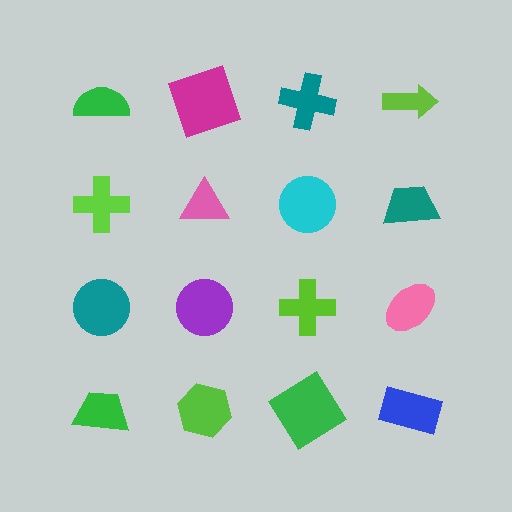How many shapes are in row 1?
4 shapes.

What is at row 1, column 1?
A green semicircle.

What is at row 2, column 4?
A teal trapezoid.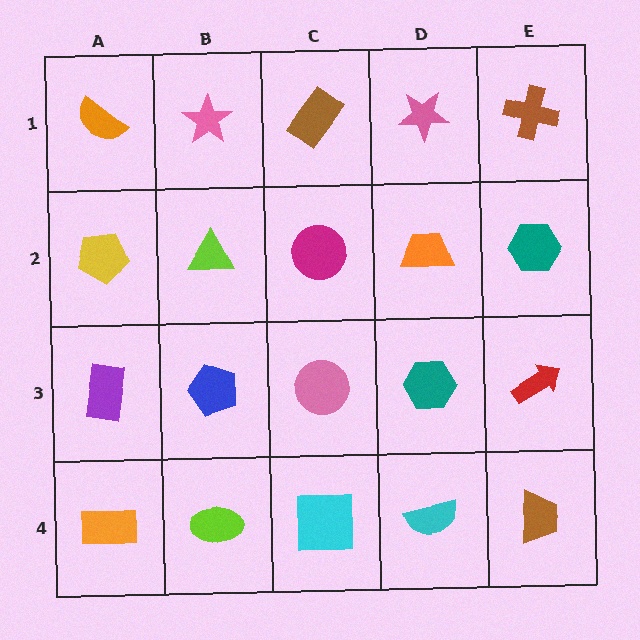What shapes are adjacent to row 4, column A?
A purple rectangle (row 3, column A), a lime ellipse (row 4, column B).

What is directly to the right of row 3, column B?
A pink circle.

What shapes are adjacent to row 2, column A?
An orange semicircle (row 1, column A), a purple rectangle (row 3, column A), a lime triangle (row 2, column B).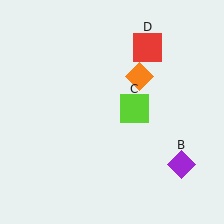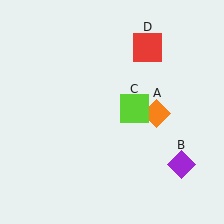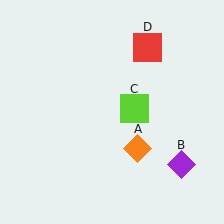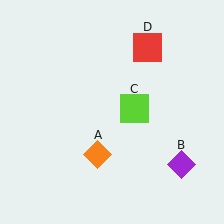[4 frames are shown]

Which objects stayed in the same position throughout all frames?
Purple diamond (object B) and lime square (object C) and red square (object D) remained stationary.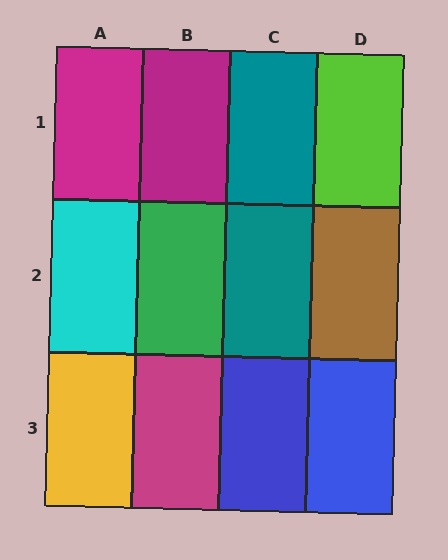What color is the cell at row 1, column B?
Magenta.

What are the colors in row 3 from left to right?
Yellow, magenta, blue, blue.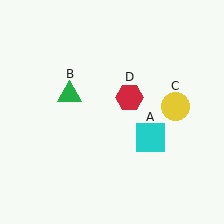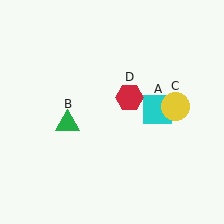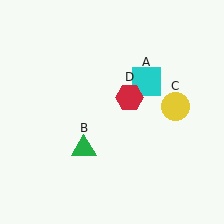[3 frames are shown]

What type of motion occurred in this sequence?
The cyan square (object A), green triangle (object B) rotated counterclockwise around the center of the scene.